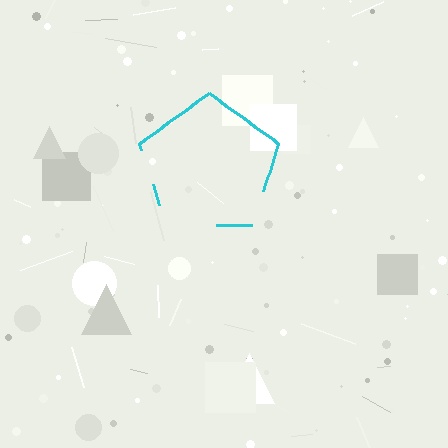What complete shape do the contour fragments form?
The contour fragments form a pentagon.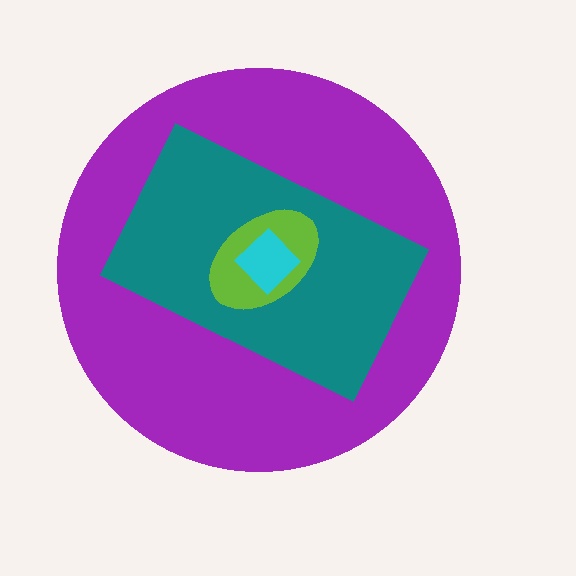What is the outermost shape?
The purple circle.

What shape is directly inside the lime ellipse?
The cyan diamond.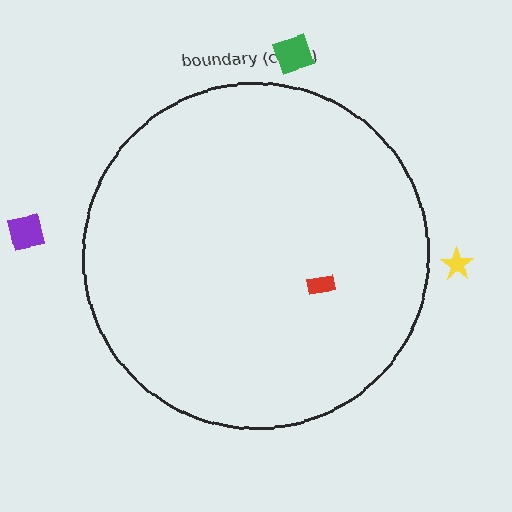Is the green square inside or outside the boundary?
Outside.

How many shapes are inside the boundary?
1 inside, 3 outside.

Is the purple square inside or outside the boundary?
Outside.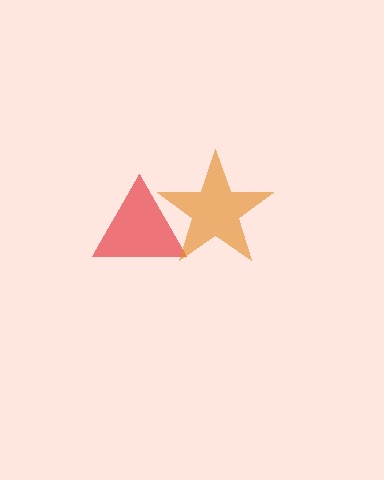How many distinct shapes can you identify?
There are 2 distinct shapes: a red triangle, an orange star.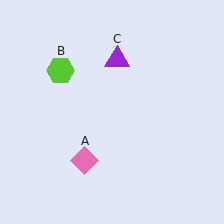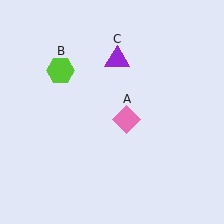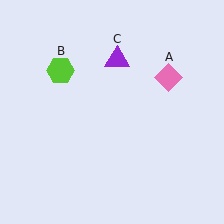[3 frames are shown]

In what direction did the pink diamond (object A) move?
The pink diamond (object A) moved up and to the right.